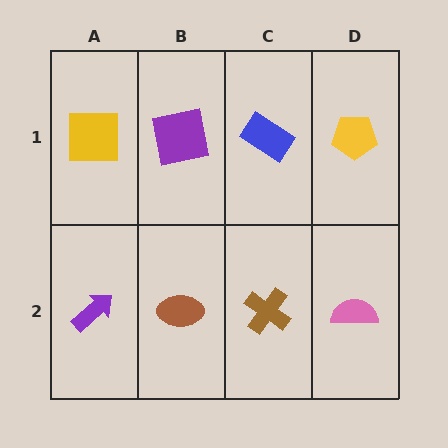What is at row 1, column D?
A yellow pentagon.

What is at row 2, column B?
A brown ellipse.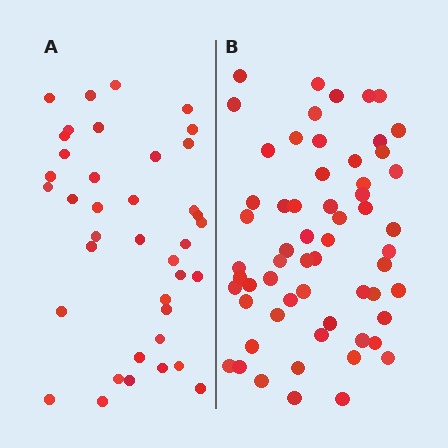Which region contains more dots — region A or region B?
Region B (the right region) has more dots.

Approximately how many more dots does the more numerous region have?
Region B has approximately 20 more dots than region A.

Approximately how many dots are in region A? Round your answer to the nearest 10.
About 40 dots. (The exact count is 39, which rounds to 40.)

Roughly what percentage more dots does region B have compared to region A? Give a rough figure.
About 55% more.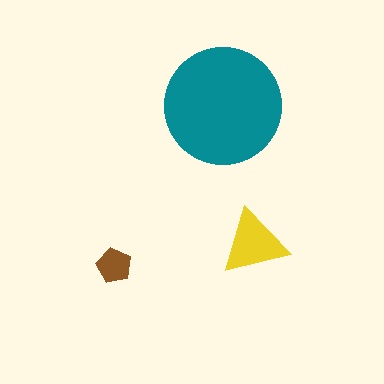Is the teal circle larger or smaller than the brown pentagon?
Larger.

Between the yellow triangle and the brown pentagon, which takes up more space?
The yellow triangle.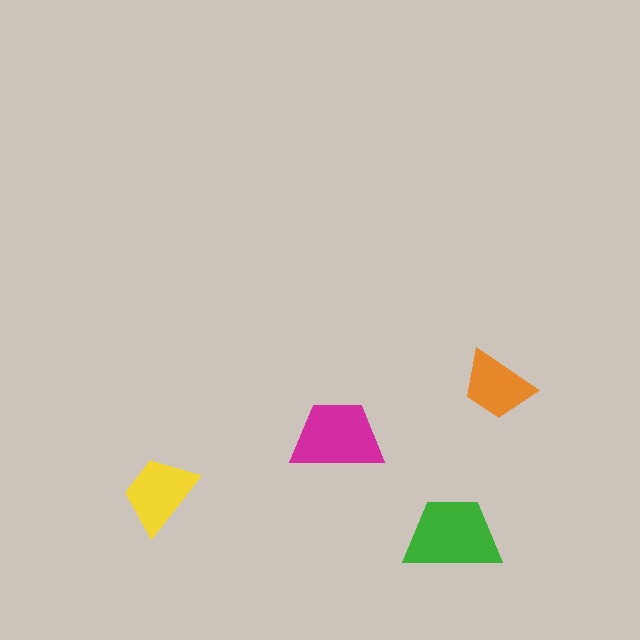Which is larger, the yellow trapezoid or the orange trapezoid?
The yellow one.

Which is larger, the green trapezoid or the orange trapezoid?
The green one.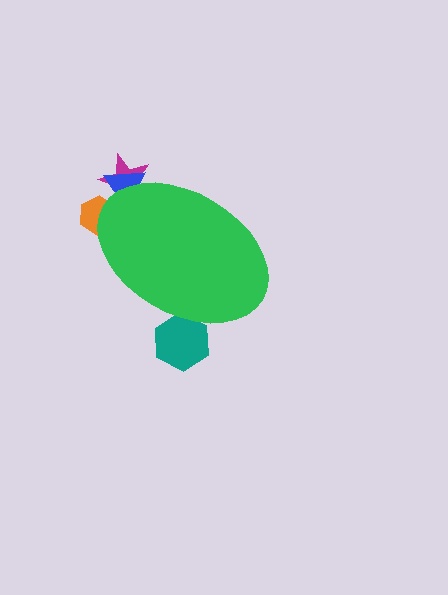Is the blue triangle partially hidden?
Yes, the blue triangle is partially hidden behind the green ellipse.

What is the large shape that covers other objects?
A green ellipse.